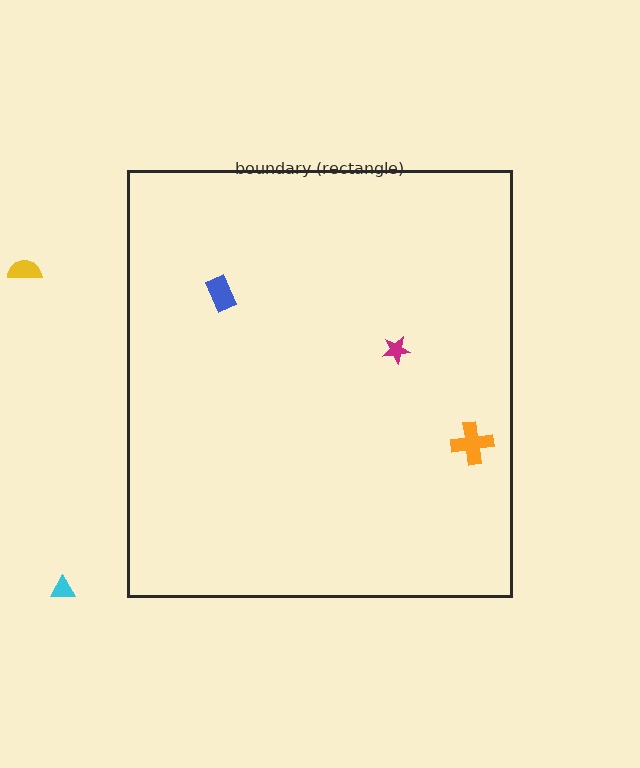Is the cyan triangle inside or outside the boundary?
Outside.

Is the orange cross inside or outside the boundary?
Inside.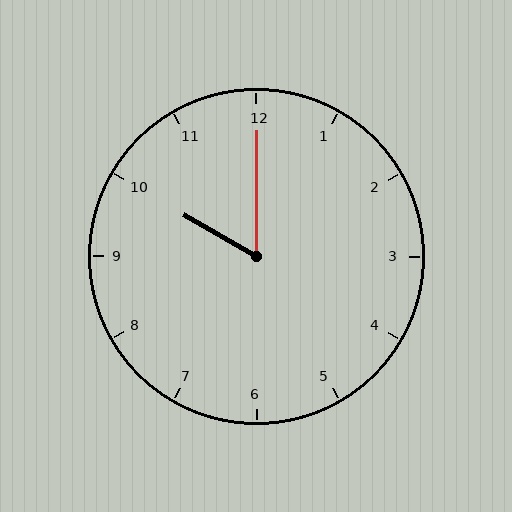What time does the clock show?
10:00.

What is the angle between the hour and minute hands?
Approximately 60 degrees.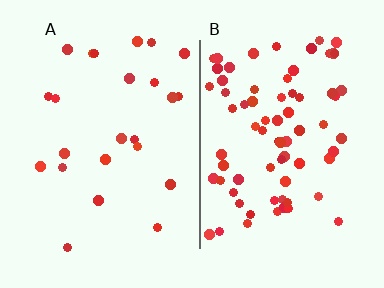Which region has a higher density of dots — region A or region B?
B (the right).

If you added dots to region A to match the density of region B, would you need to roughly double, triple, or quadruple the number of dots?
Approximately triple.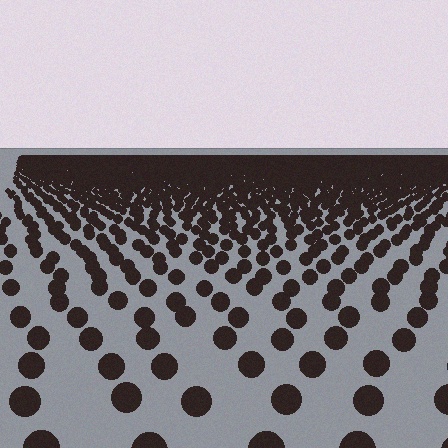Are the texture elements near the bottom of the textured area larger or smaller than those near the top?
Larger. Near the bottom, elements are closer to the viewer and appear at a bigger on-screen size.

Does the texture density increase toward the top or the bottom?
Density increases toward the top.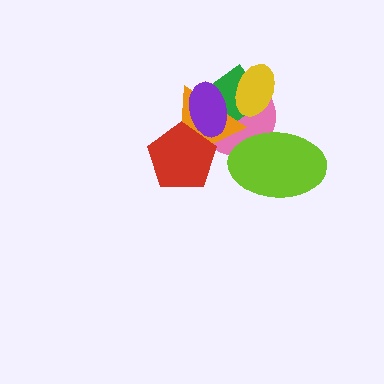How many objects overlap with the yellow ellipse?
3 objects overlap with the yellow ellipse.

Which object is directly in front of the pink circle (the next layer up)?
The green diamond is directly in front of the pink circle.